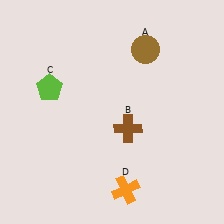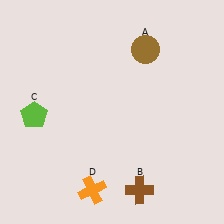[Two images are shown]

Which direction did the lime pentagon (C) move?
The lime pentagon (C) moved down.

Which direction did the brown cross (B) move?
The brown cross (B) moved down.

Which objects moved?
The objects that moved are: the brown cross (B), the lime pentagon (C), the orange cross (D).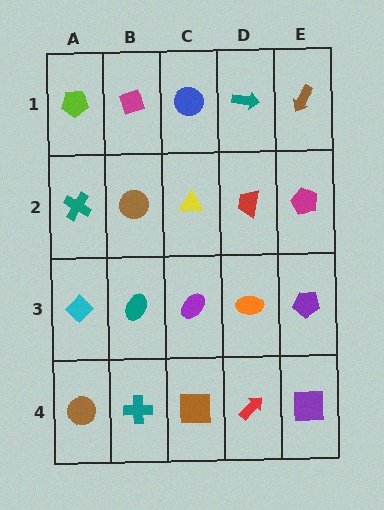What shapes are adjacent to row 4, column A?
A cyan diamond (row 3, column A), a teal cross (row 4, column B).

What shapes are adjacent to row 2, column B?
A magenta diamond (row 1, column B), a teal ellipse (row 3, column B), a teal cross (row 2, column A), a yellow triangle (row 2, column C).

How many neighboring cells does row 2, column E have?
3.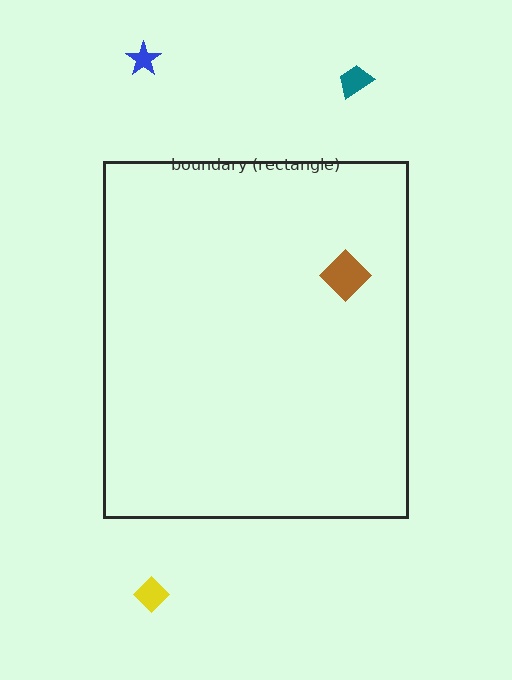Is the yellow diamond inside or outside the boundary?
Outside.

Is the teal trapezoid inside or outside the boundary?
Outside.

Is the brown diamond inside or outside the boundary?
Inside.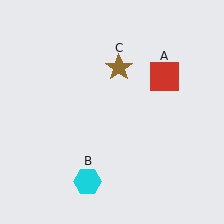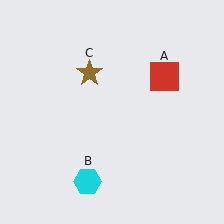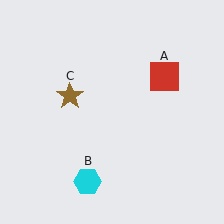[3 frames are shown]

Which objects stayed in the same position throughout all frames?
Red square (object A) and cyan hexagon (object B) remained stationary.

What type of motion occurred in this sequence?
The brown star (object C) rotated counterclockwise around the center of the scene.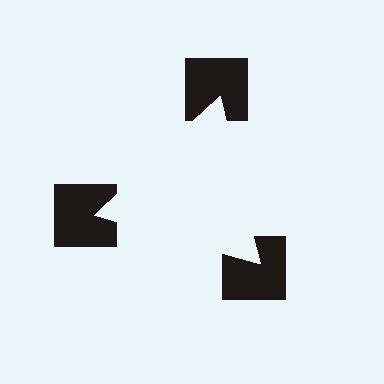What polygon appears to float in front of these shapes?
An illusory triangle — its edges are inferred from the aligned wedge cuts in the notched squares, not physically drawn.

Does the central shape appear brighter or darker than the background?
It typically appears slightly brighter than the background, even though no actual brightness change is drawn.